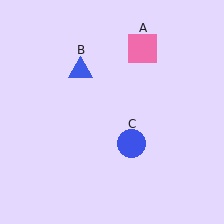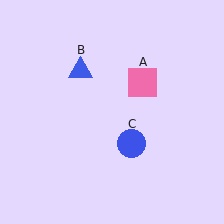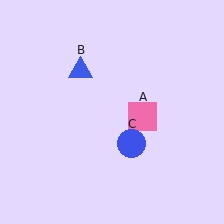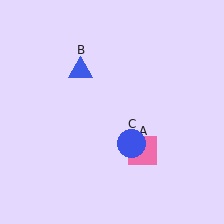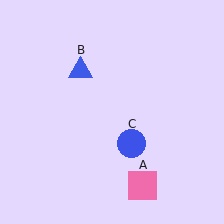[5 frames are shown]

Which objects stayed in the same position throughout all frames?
Blue triangle (object B) and blue circle (object C) remained stationary.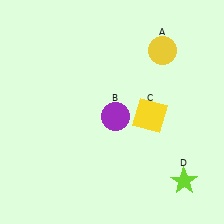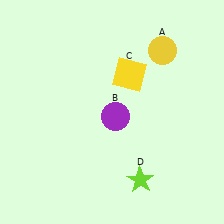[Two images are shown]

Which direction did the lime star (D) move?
The lime star (D) moved left.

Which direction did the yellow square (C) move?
The yellow square (C) moved up.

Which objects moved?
The objects that moved are: the yellow square (C), the lime star (D).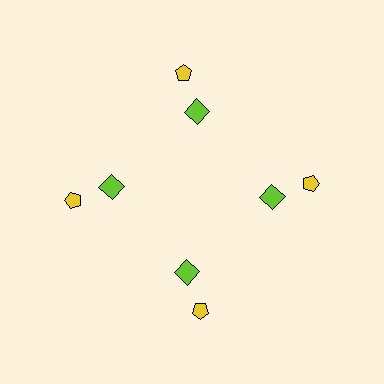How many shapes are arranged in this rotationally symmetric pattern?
There are 8 shapes, arranged in 4 groups of 2.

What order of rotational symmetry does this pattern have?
This pattern has 4-fold rotational symmetry.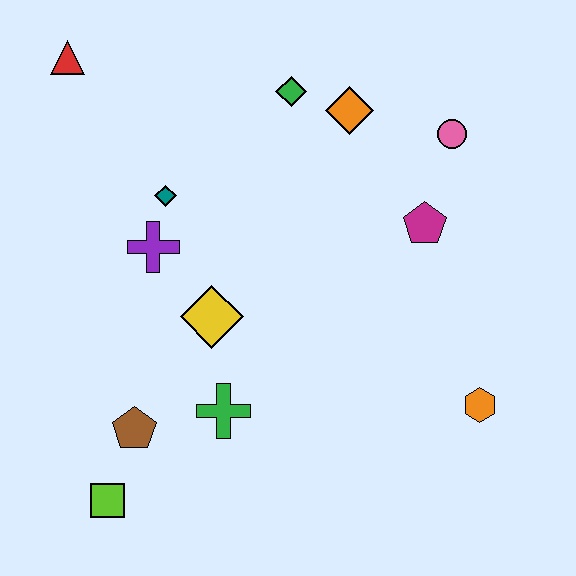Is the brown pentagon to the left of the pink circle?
Yes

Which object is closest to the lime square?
The brown pentagon is closest to the lime square.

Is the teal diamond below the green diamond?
Yes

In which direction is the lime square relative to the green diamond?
The lime square is below the green diamond.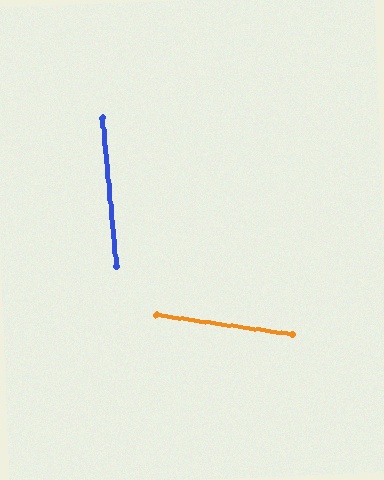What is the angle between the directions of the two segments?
Approximately 76 degrees.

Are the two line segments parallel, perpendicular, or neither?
Neither parallel nor perpendicular — they differ by about 76°.